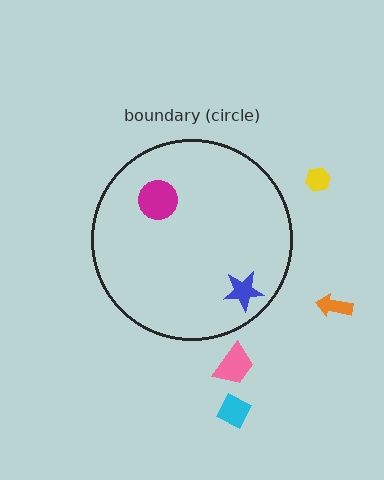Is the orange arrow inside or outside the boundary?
Outside.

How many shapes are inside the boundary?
2 inside, 4 outside.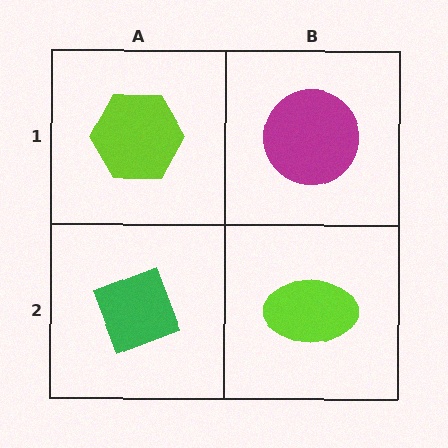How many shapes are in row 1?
2 shapes.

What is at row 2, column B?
A lime ellipse.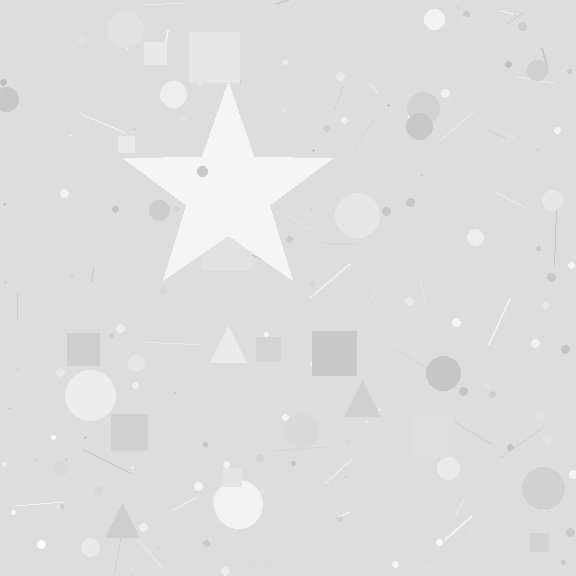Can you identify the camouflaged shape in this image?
The camouflaged shape is a star.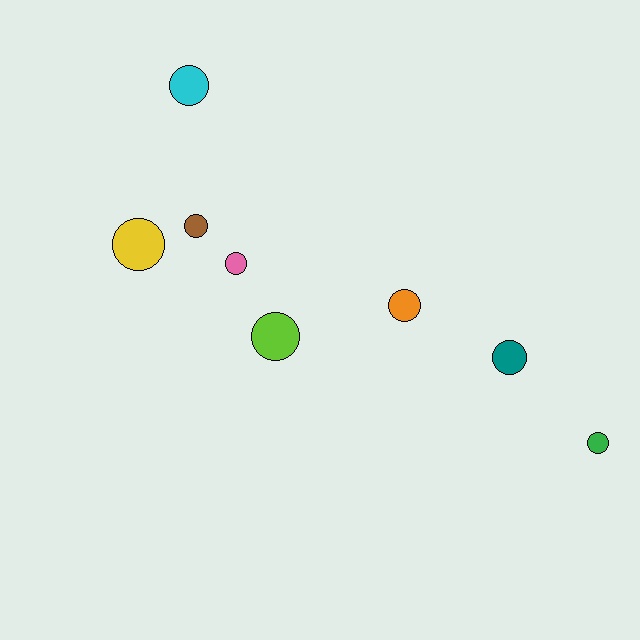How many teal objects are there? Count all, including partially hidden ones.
There is 1 teal object.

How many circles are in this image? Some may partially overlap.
There are 8 circles.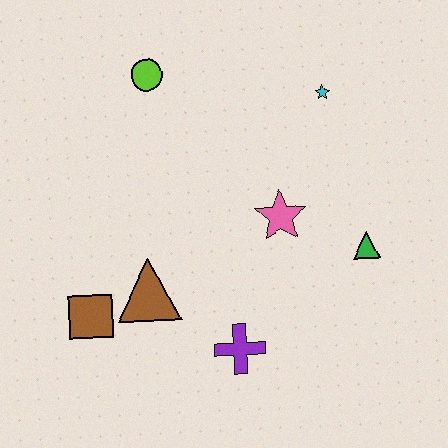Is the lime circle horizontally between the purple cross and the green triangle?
No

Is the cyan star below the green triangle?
No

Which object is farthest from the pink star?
The brown square is farthest from the pink star.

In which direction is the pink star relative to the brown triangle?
The pink star is to the right of the brown triangle.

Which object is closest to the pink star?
The green triangle is closest to the pink star.